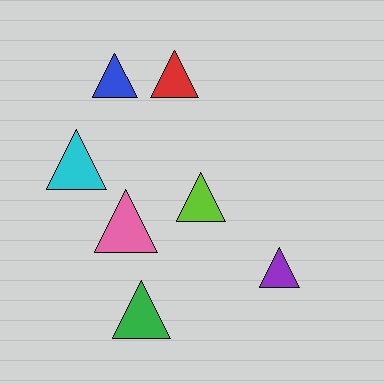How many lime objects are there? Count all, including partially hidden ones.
There is 1 lime object.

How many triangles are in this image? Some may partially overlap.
There are 7 triangles.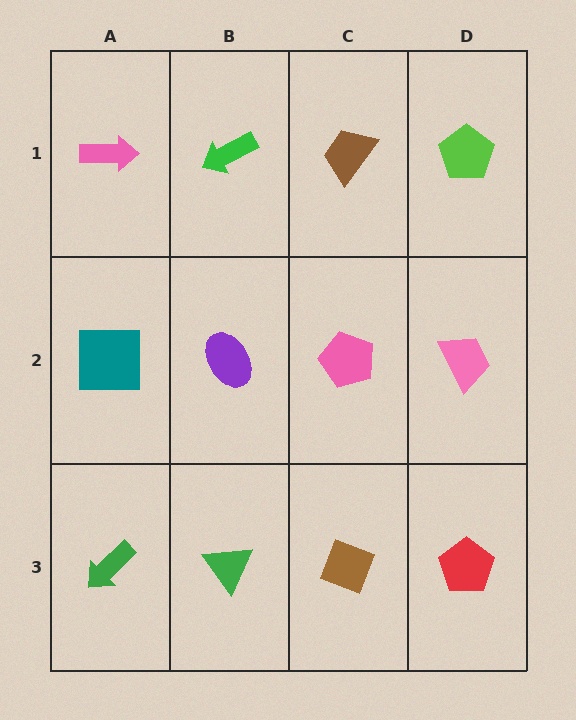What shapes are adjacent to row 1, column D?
A pink trapezoid (row 2, column D), a brown trapezoid (row 1, column C).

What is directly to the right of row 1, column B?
A brown trapezoid.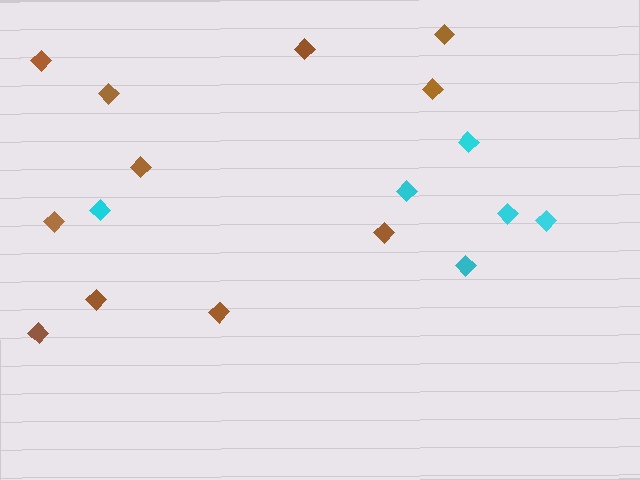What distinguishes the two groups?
There are 2 groups: one group of brown diamonds (11) and one group of cyan diamonds (6).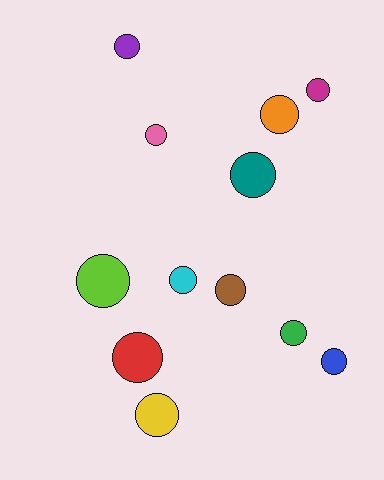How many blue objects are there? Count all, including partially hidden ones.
There is 1 blue object.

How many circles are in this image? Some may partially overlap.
There are 12 circles.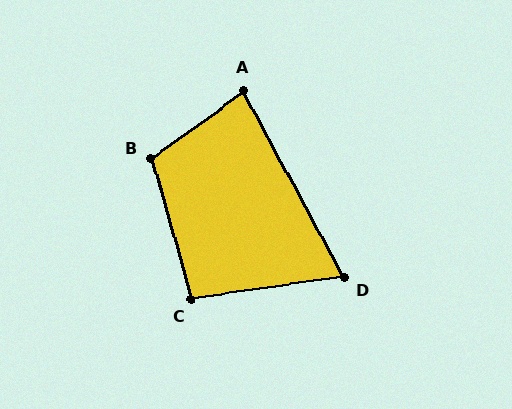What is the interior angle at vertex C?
Approximately 98 degrees (obtuse).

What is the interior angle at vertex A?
Approximately 82 degrees (acute).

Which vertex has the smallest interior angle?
D, at approximately 70 degrees.